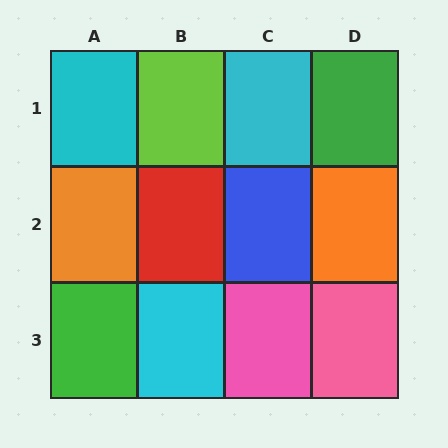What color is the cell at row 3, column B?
Cyan.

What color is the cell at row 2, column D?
Orange.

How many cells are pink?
2 cells are pink.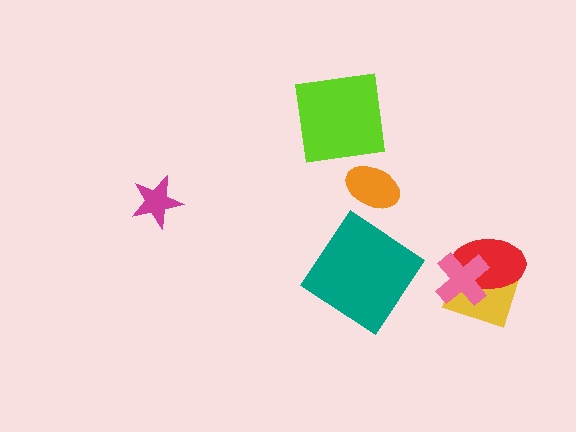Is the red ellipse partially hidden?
Yes, it is partially covered by another shape.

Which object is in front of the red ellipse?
The pink cross is in front of the red ellipse.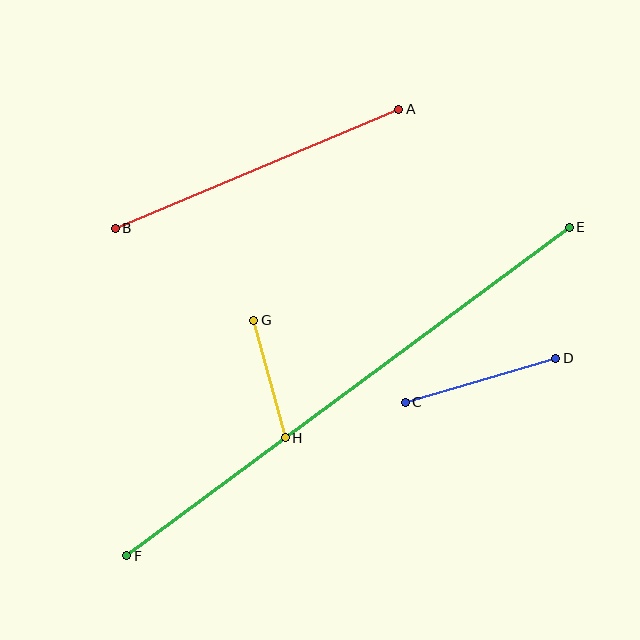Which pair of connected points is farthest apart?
Points E and F are farthest apart.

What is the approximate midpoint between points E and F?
The midpoint is at approximately (348, 392) pixels.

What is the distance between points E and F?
The distance is approximately 551 pixels.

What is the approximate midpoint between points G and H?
The midpoint is at approximately (270, 379) pixels.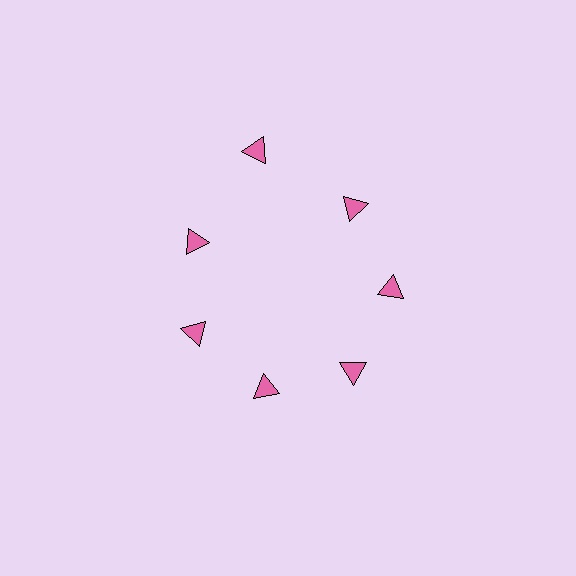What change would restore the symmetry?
The symmetry would be restored by moving it inward, back onto the ring so that all 7 triangles sit at equal angles and equal distance from the center.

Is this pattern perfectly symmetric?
No. The 7 pink triangles are arranged in a ring, but one element near the 12 o'clock position is pushed outward from the center, breaking the 7-fold rotational symmetry.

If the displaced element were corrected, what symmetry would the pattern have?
It would have 7-fold rotational symmetry — the pattern would map onto itself every 51 degrees.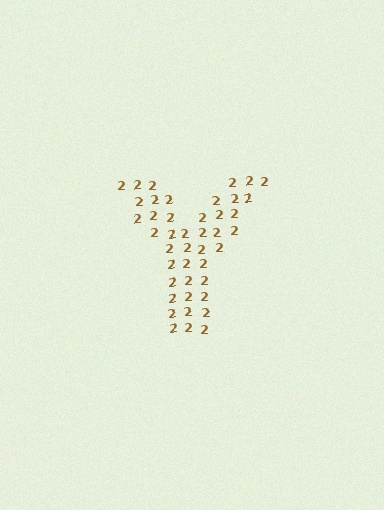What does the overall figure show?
The overall figure shows the letter Y.